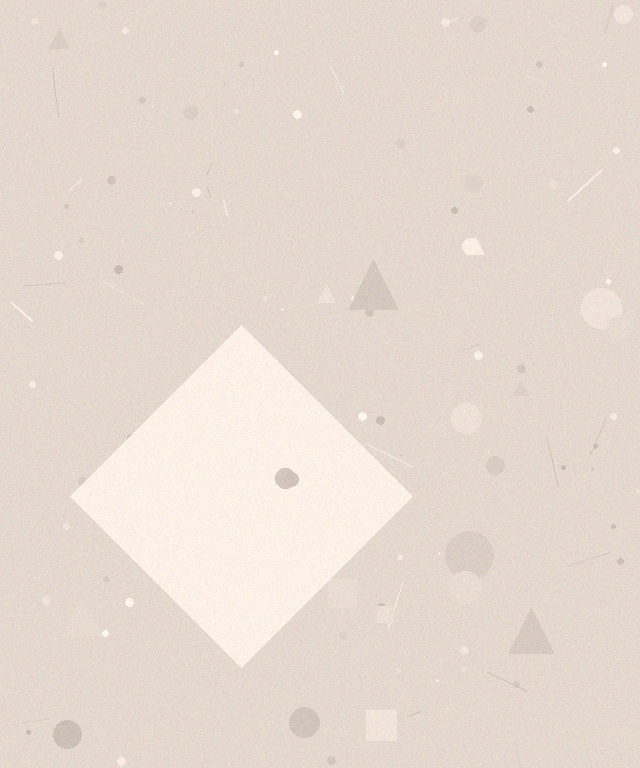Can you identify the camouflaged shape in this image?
The camouflaged shape is a diamond.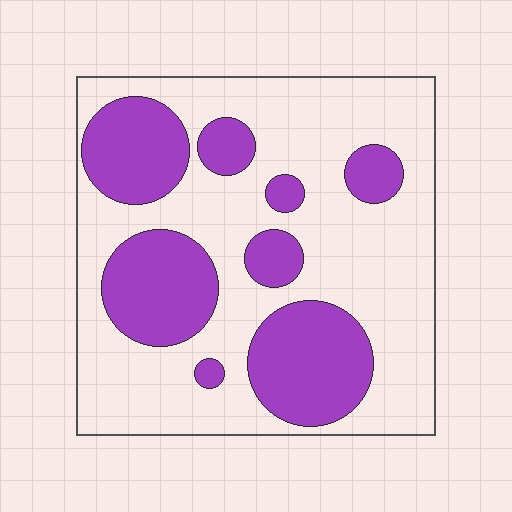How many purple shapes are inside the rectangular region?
8.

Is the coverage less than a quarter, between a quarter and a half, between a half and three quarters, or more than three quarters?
Between a quarter and a half.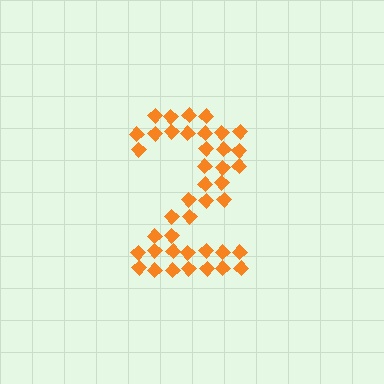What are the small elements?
The small elements are diamonds.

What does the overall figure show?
The overall figure shows the digit 2.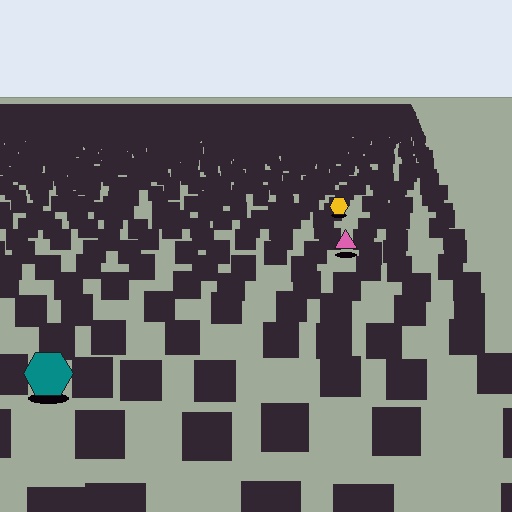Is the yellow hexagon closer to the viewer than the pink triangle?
No. The pink triangle is closer — you can tell from the texture gradient: the ground texture is coarser near it.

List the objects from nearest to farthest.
From nearest to farthest: the teal hexagon, the pink triangle, the yellow hexagon.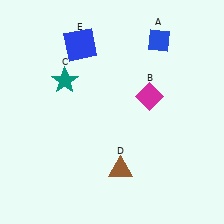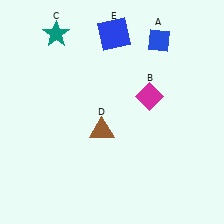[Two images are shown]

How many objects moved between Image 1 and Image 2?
3 objects moved between the two images.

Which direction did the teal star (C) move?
The teal star (C) moved up.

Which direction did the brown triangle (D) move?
The brown triangle (D) moved up.